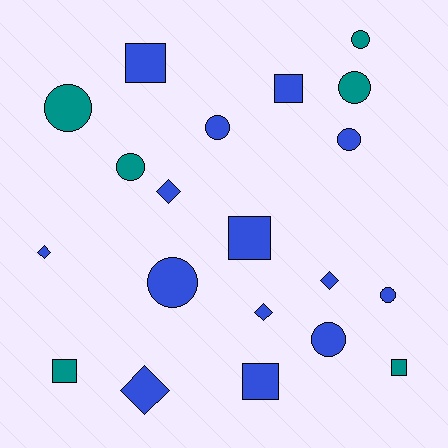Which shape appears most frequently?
Circle, with 9 objects.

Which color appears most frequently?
Blue, with 14 objects.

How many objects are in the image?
There are 20 objects.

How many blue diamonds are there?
There are 5 blue diamonds.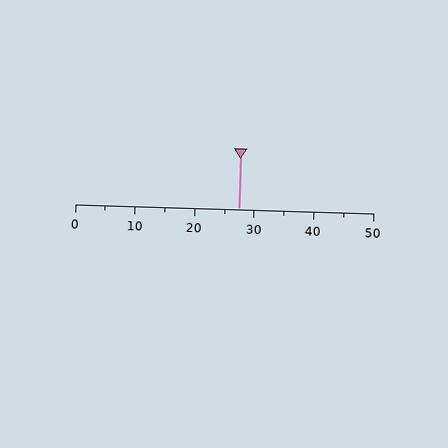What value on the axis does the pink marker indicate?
The marker indicates approximately 27.5.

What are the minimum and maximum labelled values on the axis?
The axis runs from 0 to 50.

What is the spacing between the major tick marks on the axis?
The major ticks are spaced 10 apart.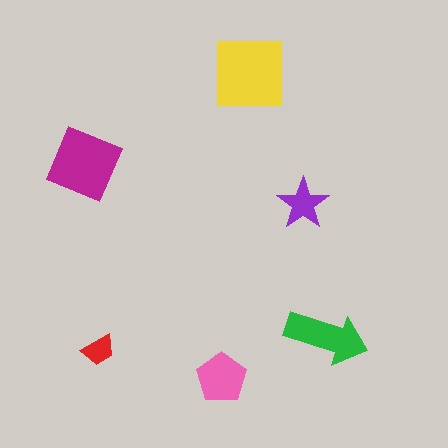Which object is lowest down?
The pink pentagon is bottommost.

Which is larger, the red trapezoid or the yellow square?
The yellow square.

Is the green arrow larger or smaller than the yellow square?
Smaller.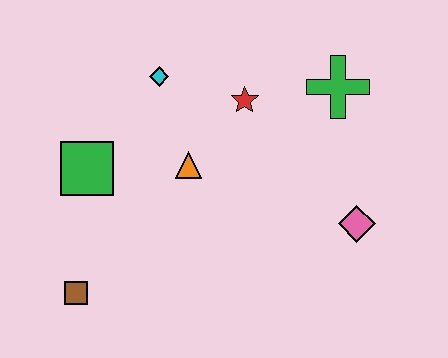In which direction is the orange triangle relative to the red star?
The orange triangle is below the red star.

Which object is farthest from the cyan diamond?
The pink diamond is farthest from the cyan diamond.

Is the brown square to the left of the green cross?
Yes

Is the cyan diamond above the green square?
Yes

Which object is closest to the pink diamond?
The green cross is closest to the pink diamond.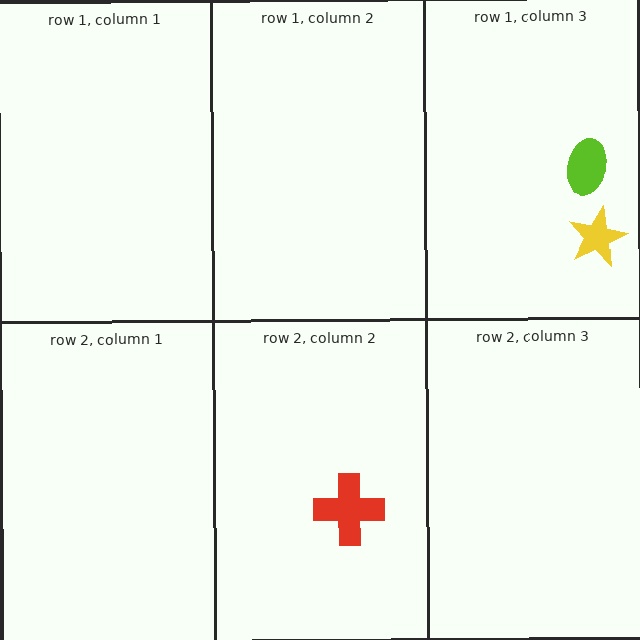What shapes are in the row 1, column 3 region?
The yellow star, the lime ellipse.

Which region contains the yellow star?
The row 1, column 3 region.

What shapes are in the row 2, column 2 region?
The red cross.